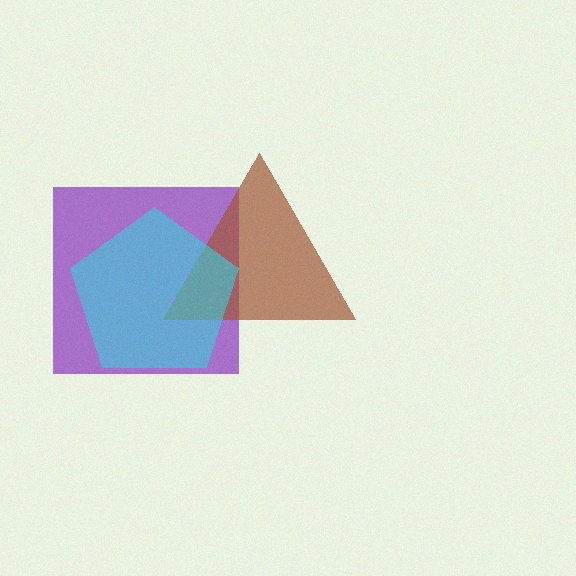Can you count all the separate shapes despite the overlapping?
Yes, there are 3 separate shapes.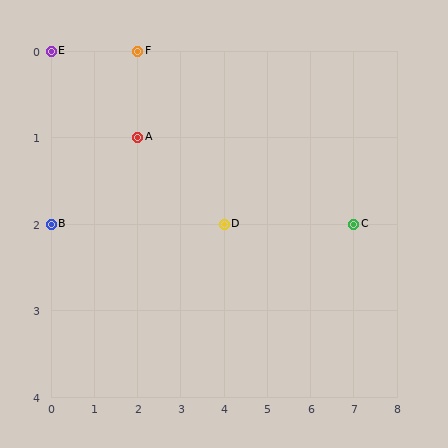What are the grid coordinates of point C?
Point C is at grid coordinates (7, 2).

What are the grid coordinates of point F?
Point F is at grid coordinates (2, 0).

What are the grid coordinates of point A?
Point A is at grid coordinates (2, 1).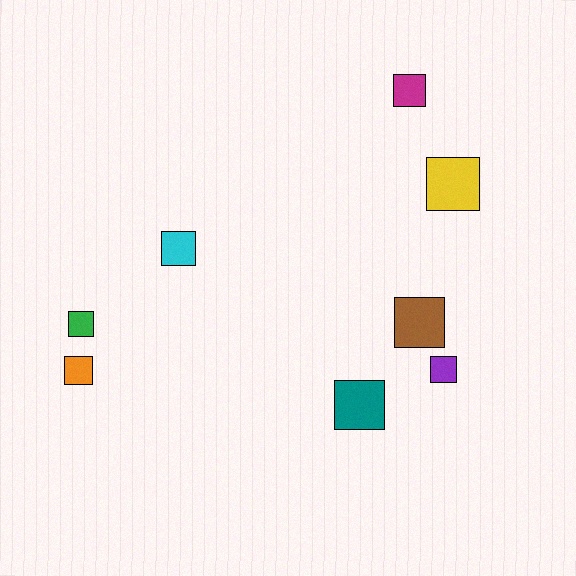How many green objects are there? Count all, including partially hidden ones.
There is 1 green object.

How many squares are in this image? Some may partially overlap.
There are 8 squares.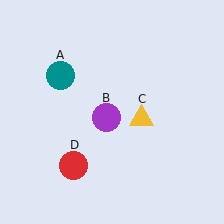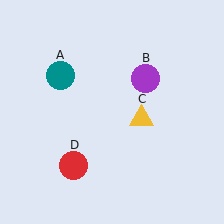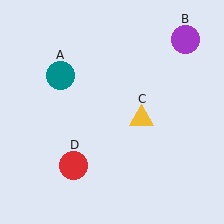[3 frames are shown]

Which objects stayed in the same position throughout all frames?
Teal circle (object A) and yellow triangle (object C) and red circle (object D) remained stationary.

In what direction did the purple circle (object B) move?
The purple circle (object B) moved up and to the right.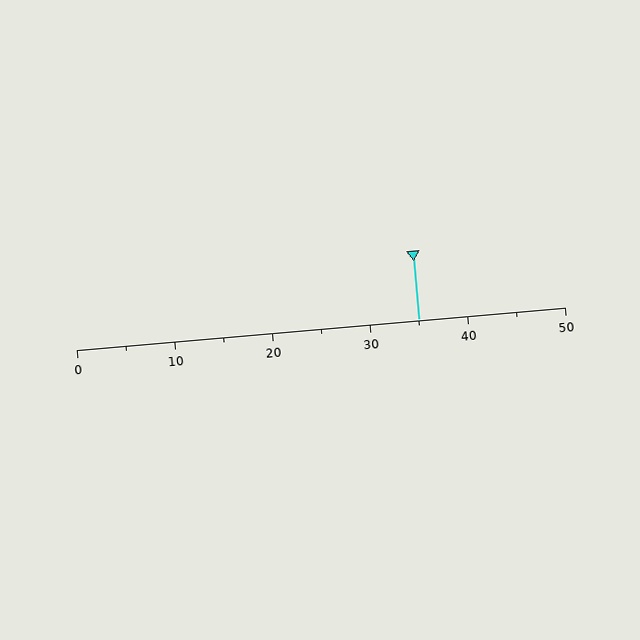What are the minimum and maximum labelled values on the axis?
The axis runs from 0 to 50.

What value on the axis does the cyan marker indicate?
The marker indicates approximately 35.